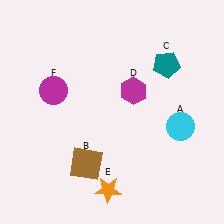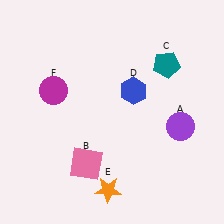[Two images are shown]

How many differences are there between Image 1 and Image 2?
There are 3 differences between the two images.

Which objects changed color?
A changed from cyan to purple. B changed from brown to pink. D changed from magenta to blue.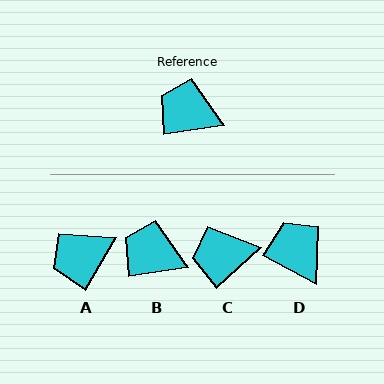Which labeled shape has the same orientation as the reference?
B.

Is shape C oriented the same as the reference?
No, it is off by about 35 degrees.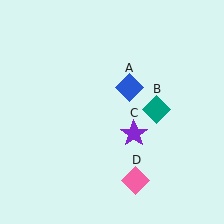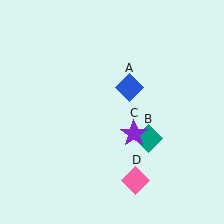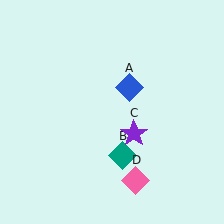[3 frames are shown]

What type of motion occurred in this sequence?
The teal diamond (object B) rotated clockwise around the center of the scene.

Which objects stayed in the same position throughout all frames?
Blue diamond (object A) and purple star (object C) and pink diamond (object D) remained stationary.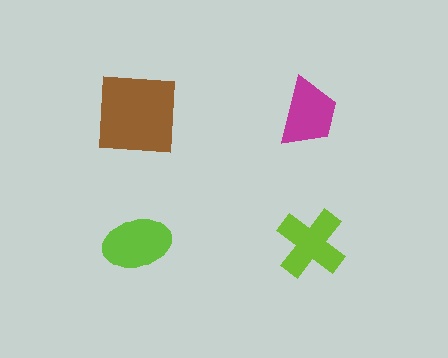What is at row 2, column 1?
A lime ellipse.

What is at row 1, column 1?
A brown square.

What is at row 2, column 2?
A lime cross.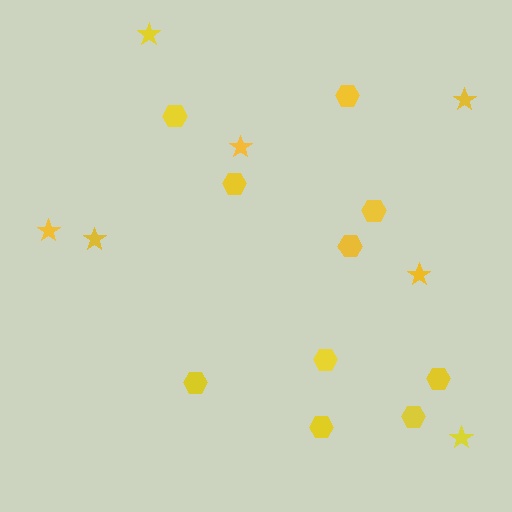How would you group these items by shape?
There are 2 groups: one group of hexagons (10) and one group of stars (7).